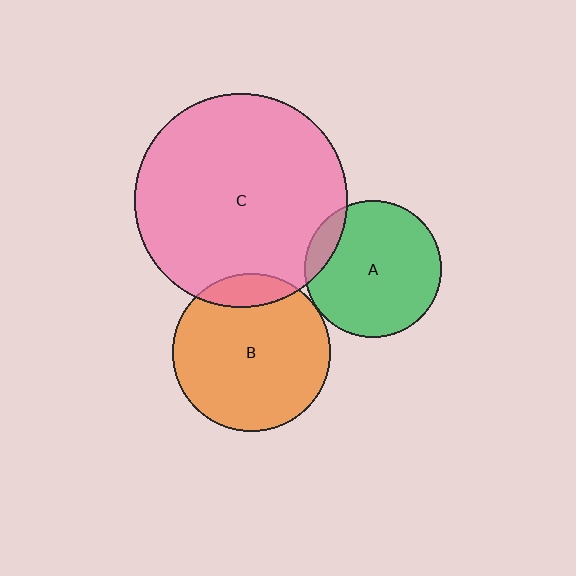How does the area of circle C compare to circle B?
Approximately 1.8 times.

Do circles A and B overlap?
Yes.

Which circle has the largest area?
Circle C (pink).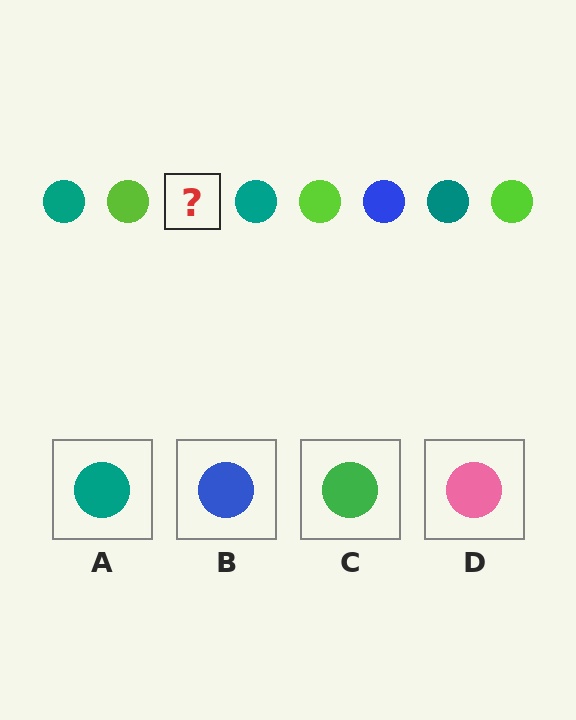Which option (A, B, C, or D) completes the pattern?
B.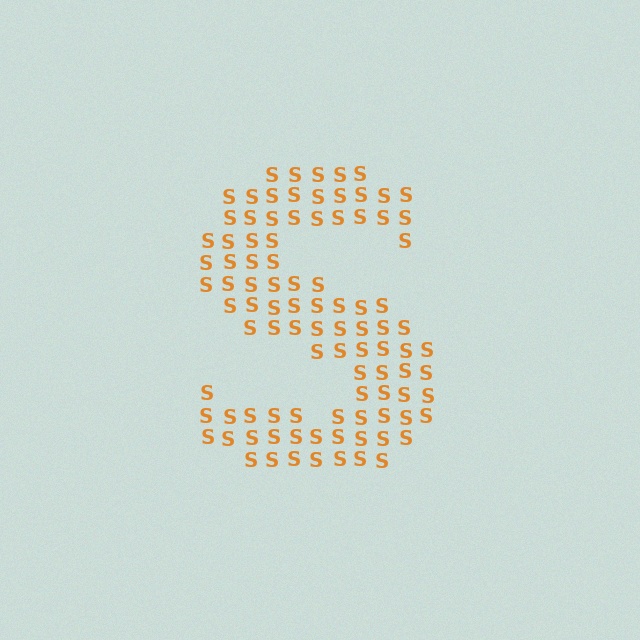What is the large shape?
The large shape is the letter S.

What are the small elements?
The small elements are letter S's.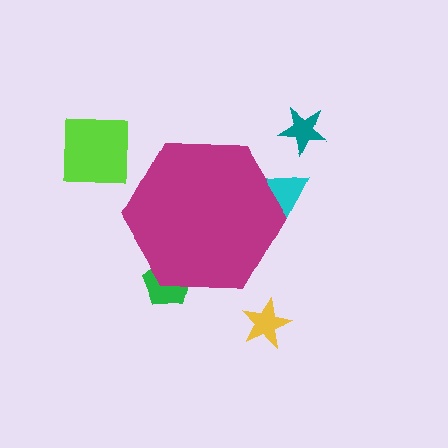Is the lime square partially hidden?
No, the lime square is fully visible.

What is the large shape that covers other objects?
A magenta hexagon.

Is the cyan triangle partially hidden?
Yes, the cyan triangle is partially hidden behind the magenta hexagon.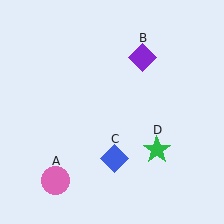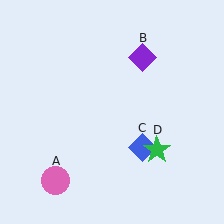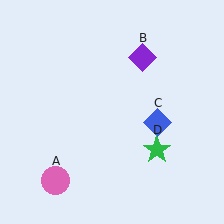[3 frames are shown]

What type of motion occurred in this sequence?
The blue diamond (object C) rotated counterclockwise around the center of the scene.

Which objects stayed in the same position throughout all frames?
Pink circle (object A) and purple diamond (object B) and green star (object D) remained stationary.